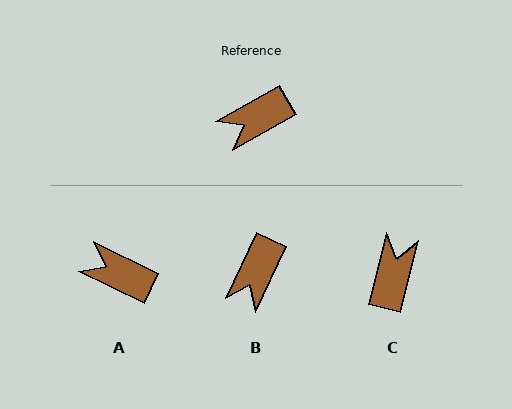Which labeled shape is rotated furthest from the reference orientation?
C, about 133 degrees away.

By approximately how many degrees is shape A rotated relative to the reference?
Approximately 56 degrees clockwise.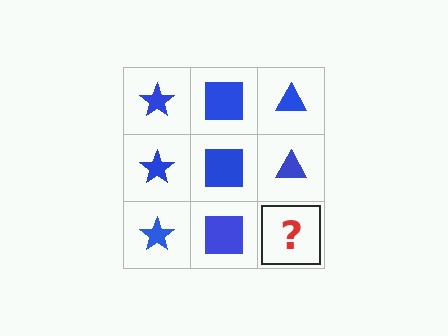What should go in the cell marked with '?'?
The missing cell should contain a blue triangle.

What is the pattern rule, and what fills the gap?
The rule is that each column has a consistent shape. The gap should be filled with a blue triangle.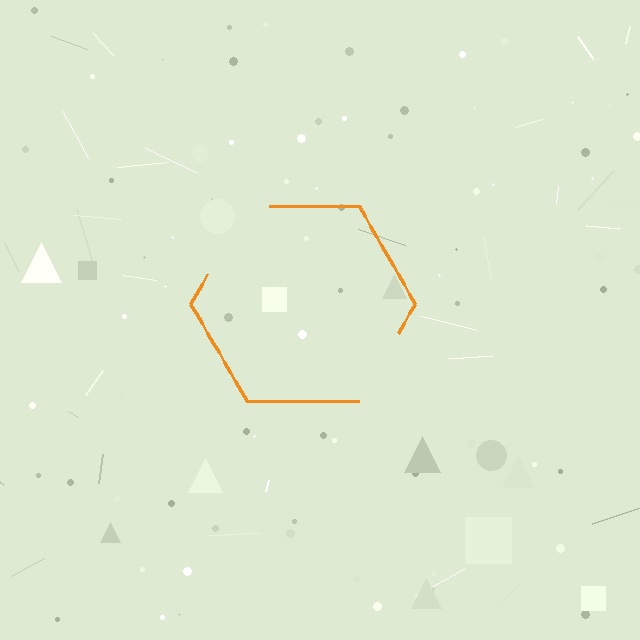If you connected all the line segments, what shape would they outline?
They would outline a hexagon.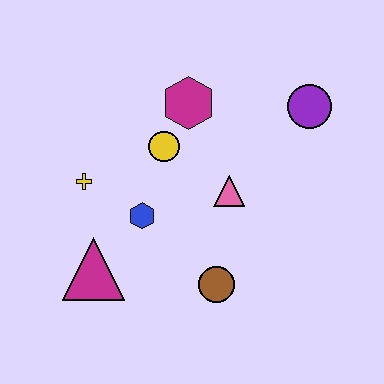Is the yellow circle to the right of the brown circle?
No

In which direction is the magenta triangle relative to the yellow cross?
The magenta triangle is below the yellow cross.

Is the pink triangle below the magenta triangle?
No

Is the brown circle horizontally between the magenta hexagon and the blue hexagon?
No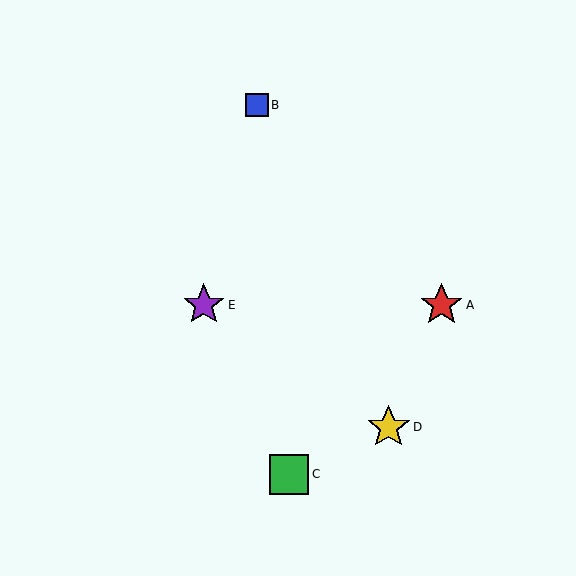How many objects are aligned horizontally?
2 objects (A, E) are aligned horizontally.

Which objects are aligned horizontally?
Objects A, E are aligned horizontally.